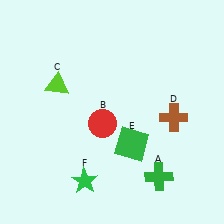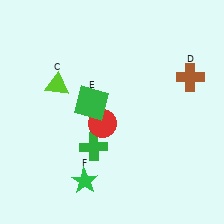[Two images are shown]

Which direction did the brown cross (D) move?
The brown cross (D) moved up.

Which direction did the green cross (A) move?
The green cross (A) moved left.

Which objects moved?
The objects that moved are: the green cross (A), the brown cross (D), the green square (E).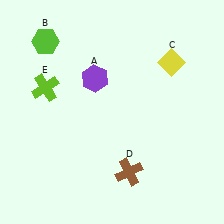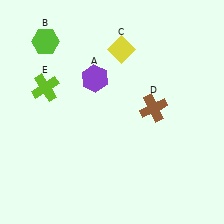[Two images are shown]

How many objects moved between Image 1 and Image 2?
2 objects moved between the two images.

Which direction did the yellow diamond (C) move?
The yellow diamond (C) moved left.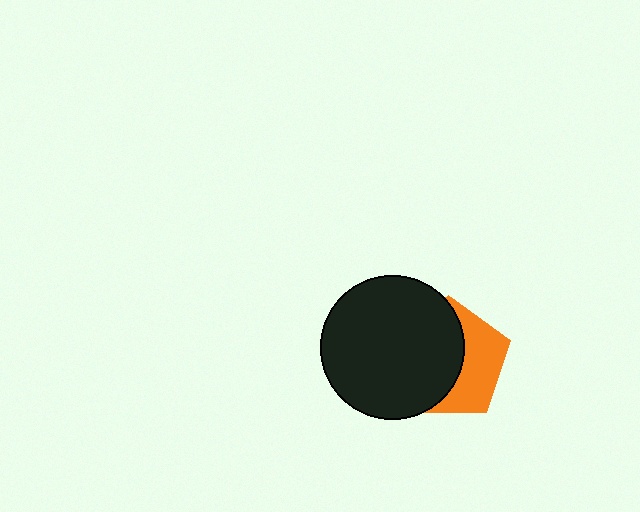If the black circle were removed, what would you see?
You would see the complete orange pentagon.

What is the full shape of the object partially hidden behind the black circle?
The partially hidden object is an orange pentagon.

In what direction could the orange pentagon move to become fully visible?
The orange pentagon could move right. That would shift it out from behind the black circle entirely.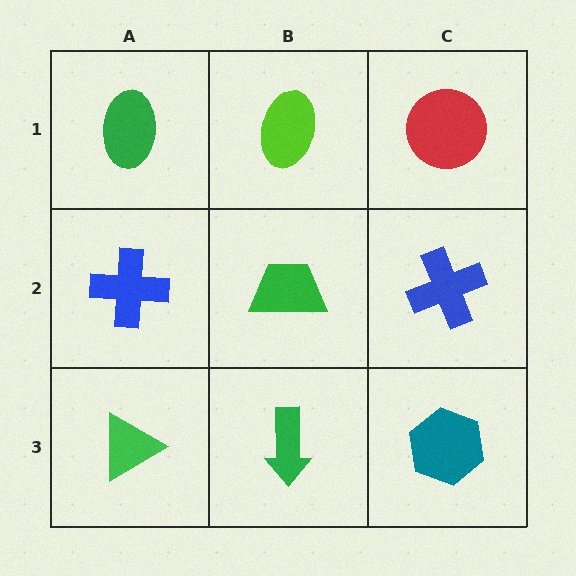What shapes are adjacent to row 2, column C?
A red circle (row 1, column C), a teal hexagon (row 3, column C), a green trapezoid (row 2, column B).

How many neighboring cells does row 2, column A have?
3.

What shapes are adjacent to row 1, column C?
A blue cross (row 2, column C), a lime ellipse (row 1, column B).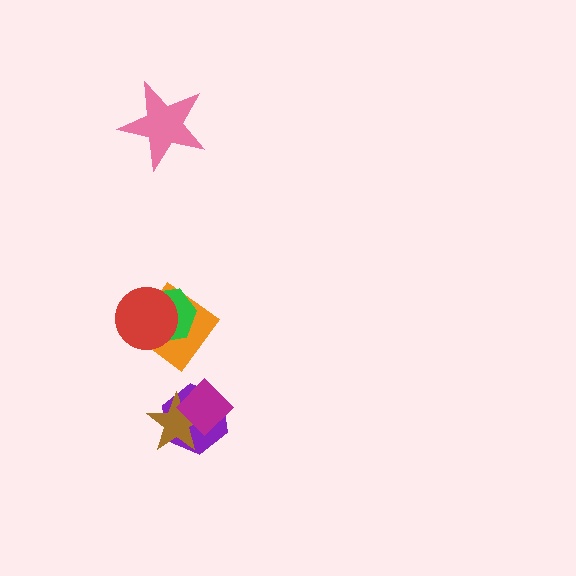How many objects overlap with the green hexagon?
2 objects overlap with the green hexagon.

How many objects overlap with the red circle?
2 objects overlap with the red circle.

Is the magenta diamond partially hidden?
No, no other shape covers it.